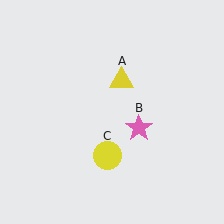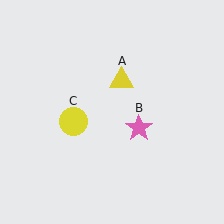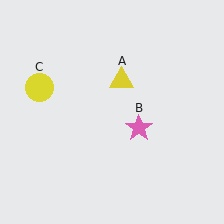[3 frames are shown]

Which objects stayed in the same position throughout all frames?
Yellow triangle (object A) and pink star (object B) remained stationary.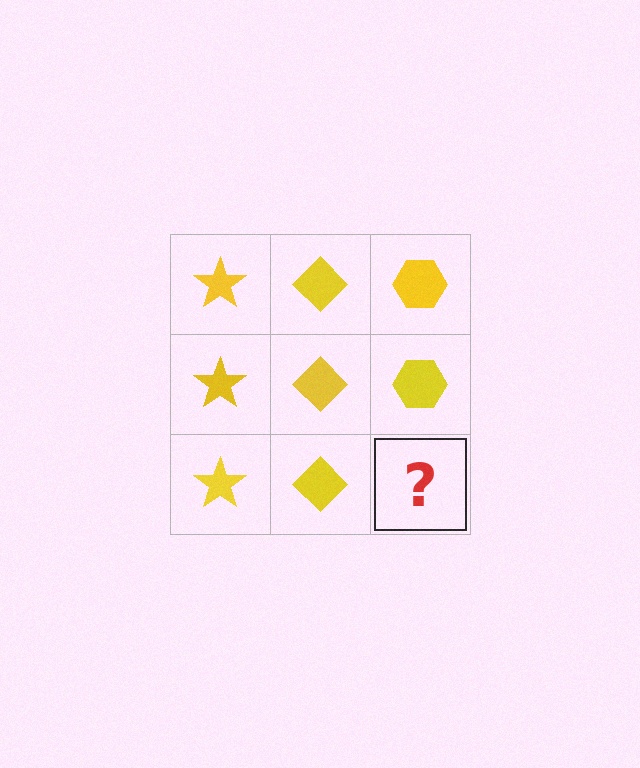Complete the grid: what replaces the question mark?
The question mark should be replaced with a yellow hexagon.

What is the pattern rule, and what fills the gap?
The rule is that each column has a consistent shape. The gap should be filled with a yellow hexagon.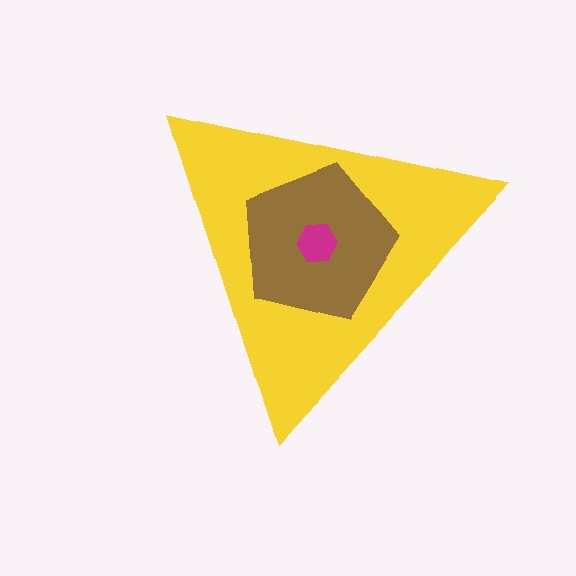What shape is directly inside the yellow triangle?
The brown pentagon.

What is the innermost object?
The magenta hexagon.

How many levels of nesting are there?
3.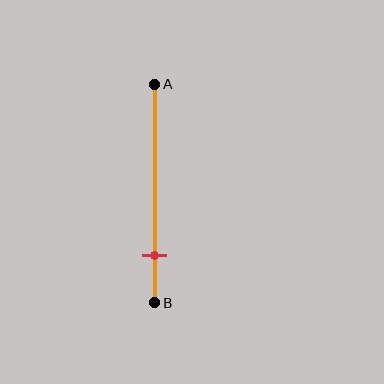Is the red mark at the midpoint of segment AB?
No, the mark is at about 80% from A, not at the 50% midpoint.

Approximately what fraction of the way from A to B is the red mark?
The red mark is approximately 80% of the way from A to B.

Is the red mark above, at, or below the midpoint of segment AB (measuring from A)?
The red mark is below the midpoint of segment AB.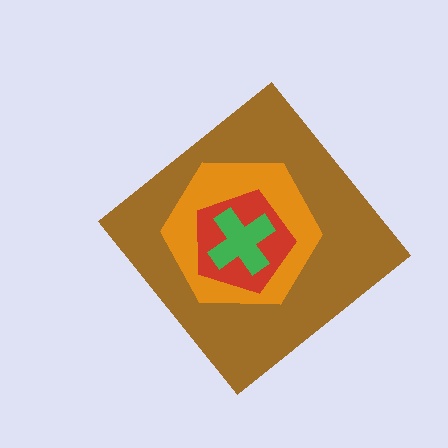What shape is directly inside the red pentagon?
The green cross.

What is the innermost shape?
The green cross.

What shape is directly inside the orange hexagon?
The red pentagon.